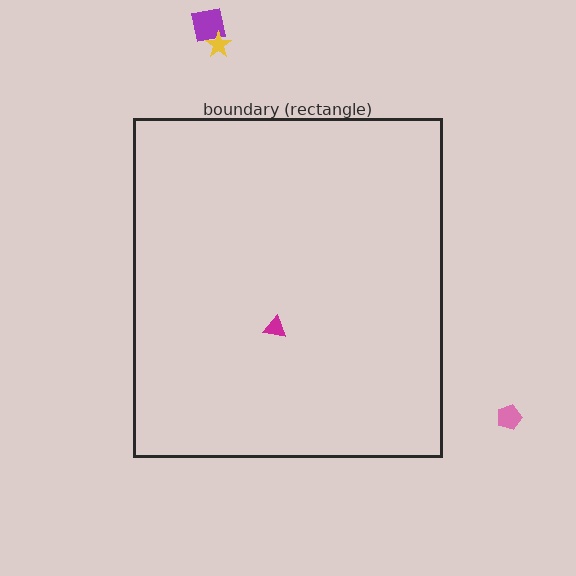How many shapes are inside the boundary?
1 inside, 3 outside.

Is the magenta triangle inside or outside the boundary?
Inside.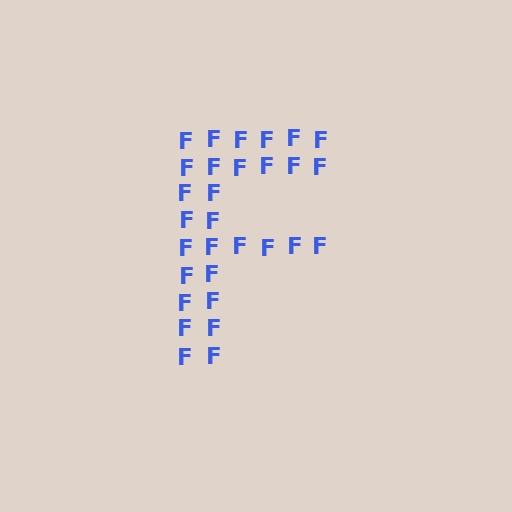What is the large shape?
The large shape is the letter F.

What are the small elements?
The small elements are letter F's.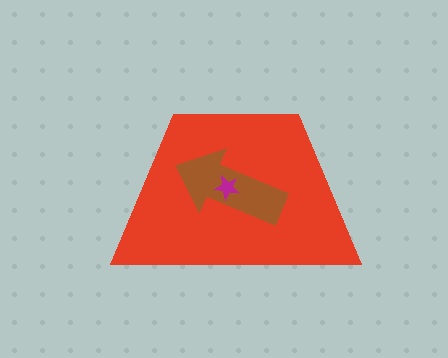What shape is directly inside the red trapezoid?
The brown arrow.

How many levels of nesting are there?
3.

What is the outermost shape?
The red trapezoid.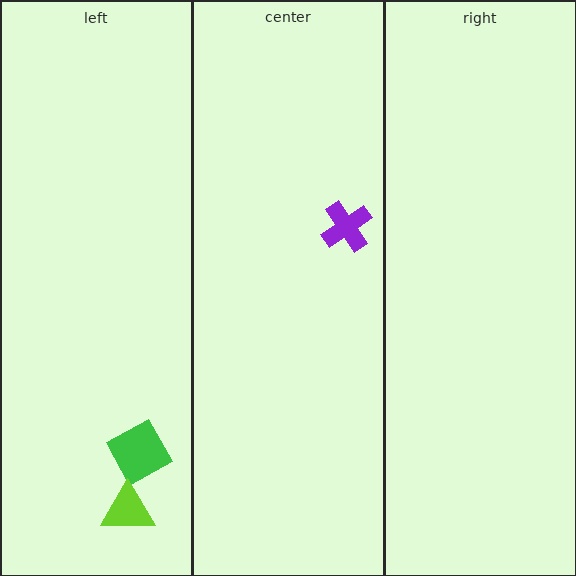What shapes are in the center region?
The purple cross.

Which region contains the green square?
The left region.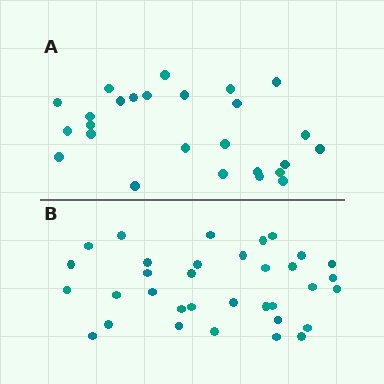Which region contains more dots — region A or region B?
Region B (the bottom region) has more dots.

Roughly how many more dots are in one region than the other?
Region B has roughly 8 or so more dots than region A.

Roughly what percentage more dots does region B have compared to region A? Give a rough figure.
About 30% more.